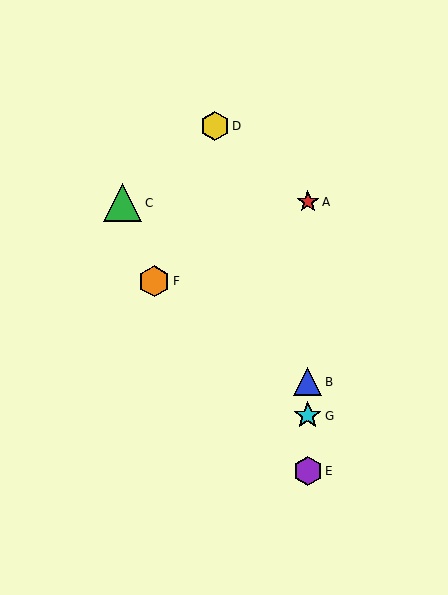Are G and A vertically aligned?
Yes, both are at x≈308.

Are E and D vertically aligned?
No, E is at x≈308 and D is at x≈215.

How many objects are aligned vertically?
4 objects (A, B, E, G) are aligned vertically.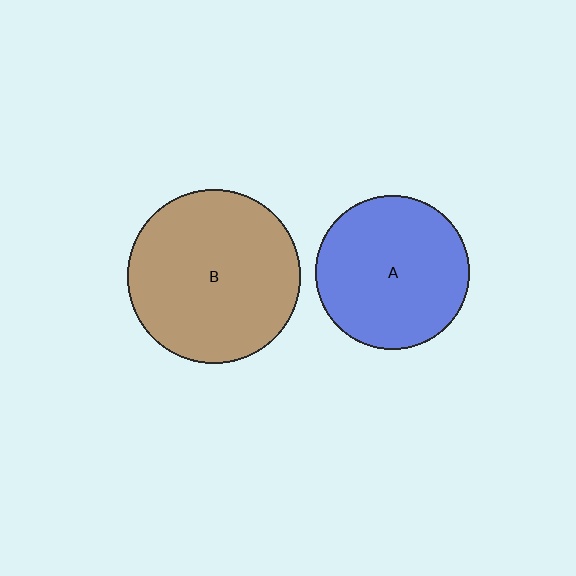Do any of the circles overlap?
No, none of the circles overlap.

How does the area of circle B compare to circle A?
Approximately 1.3 times.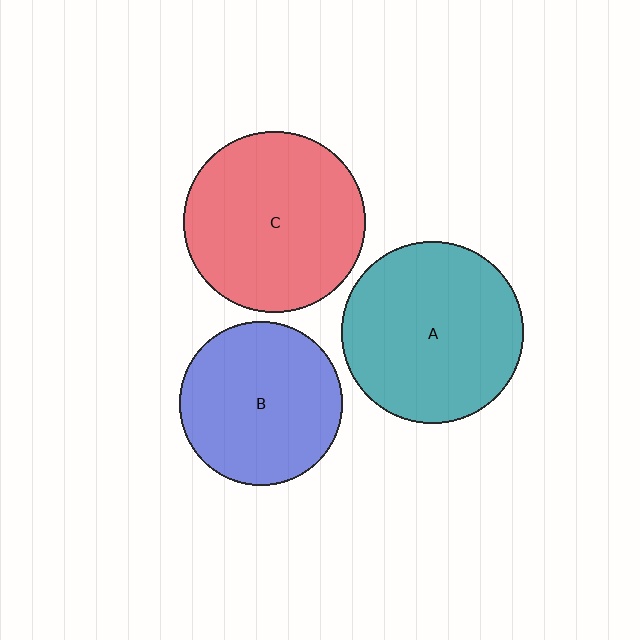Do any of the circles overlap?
No, none of the circles overlap.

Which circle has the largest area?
Circle A (teal).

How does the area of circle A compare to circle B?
Approximately 1.2 times.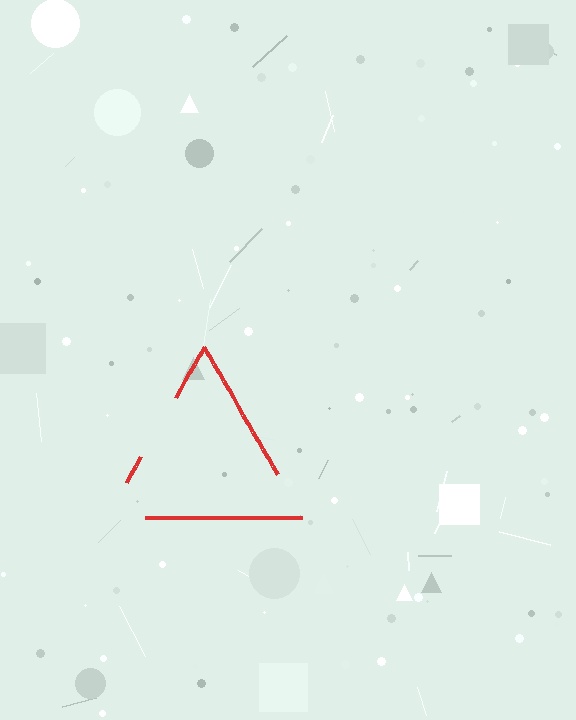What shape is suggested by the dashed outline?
The dashed outline suggests a triangle.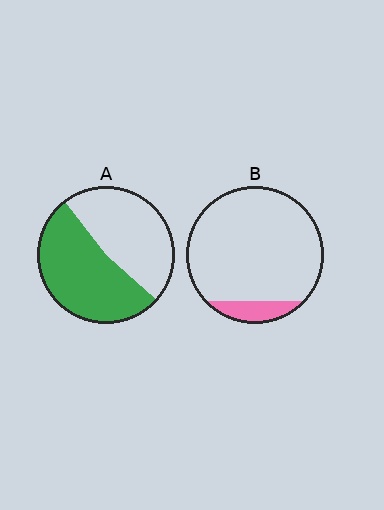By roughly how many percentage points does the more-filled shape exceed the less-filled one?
By roughly 40 percentage points (A over B).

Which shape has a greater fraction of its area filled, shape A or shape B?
Shape A.